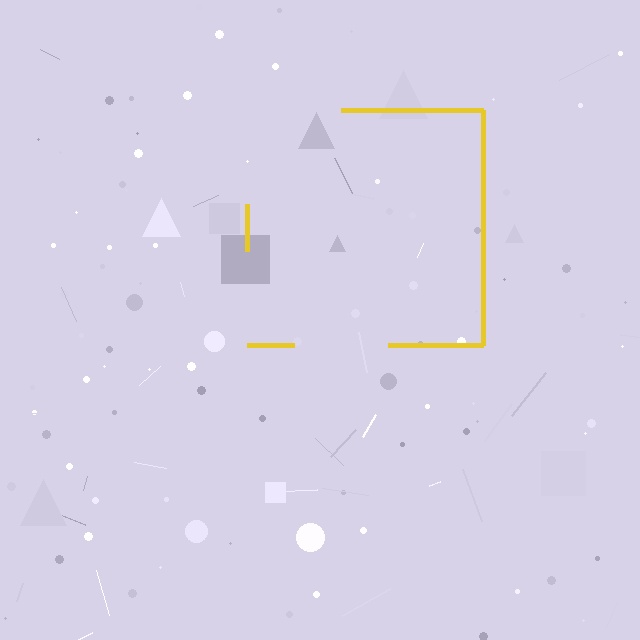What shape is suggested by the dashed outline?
The dashed outline suggests a square.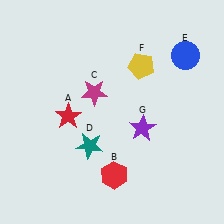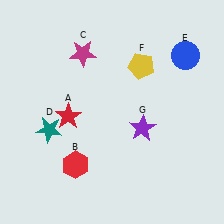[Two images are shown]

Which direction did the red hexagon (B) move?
The red hexagon (B) moved left.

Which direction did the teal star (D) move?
The teal star (D) moved left.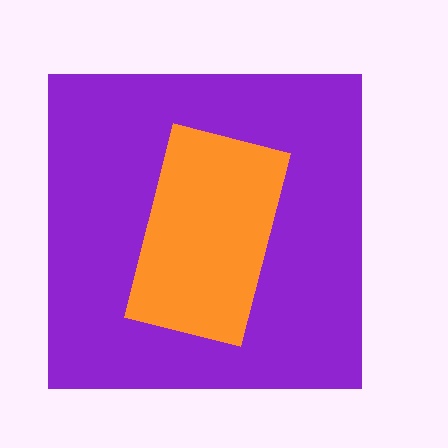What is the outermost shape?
The purple square.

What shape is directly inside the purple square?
The orange rectangle.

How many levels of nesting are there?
2.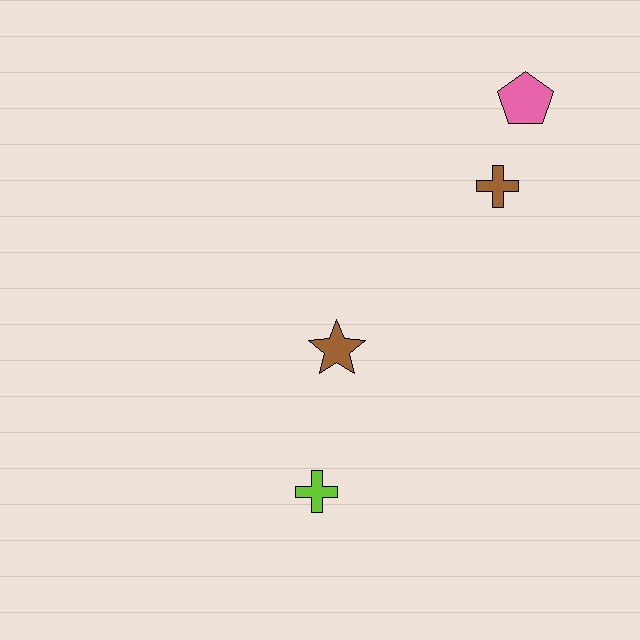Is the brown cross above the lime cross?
Yes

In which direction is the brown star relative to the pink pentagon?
The brown star is below the pink pentagon.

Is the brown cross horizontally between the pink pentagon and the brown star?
Yes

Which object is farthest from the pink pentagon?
The lime cross is farthest from the pink pentagon.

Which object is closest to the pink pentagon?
The brown cross is closest to the pink pentagon.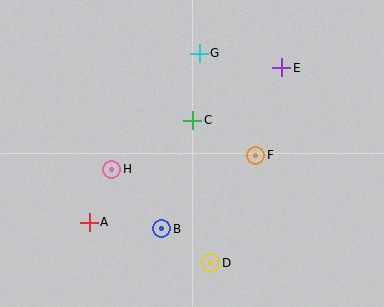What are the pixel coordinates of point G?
Point G is at (199, 53).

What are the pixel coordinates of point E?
Point E is at (282, 68).